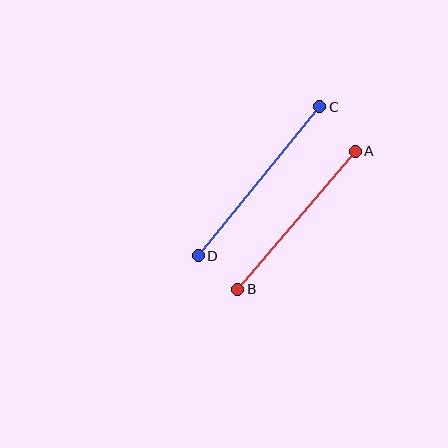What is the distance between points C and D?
The distance is approximately 192 pixels.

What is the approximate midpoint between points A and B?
The midpoint is at approximately (297, 220) pixels.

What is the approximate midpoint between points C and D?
The midpoint is at approximately (259, 181) pixels.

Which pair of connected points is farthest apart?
Points C and D are farthest apart.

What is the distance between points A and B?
The distance is approximately 181 pixels.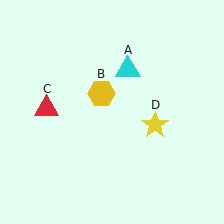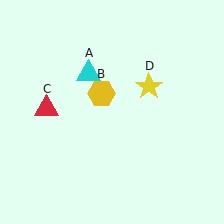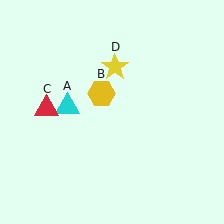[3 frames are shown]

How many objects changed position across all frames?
2 objects changed position: cyan triangle (object A), yellow star (object D).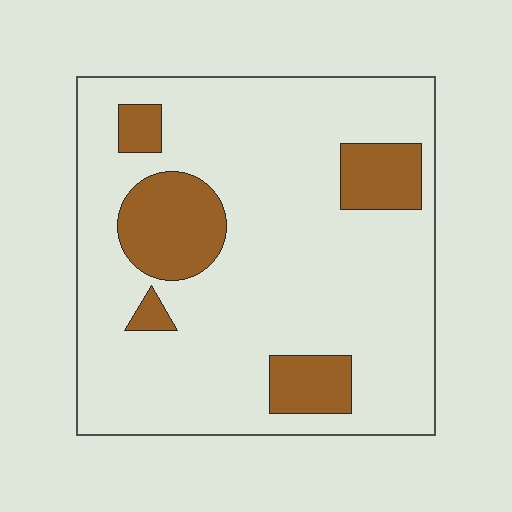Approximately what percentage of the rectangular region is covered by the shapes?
Approximately 20%.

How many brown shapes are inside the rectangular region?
5.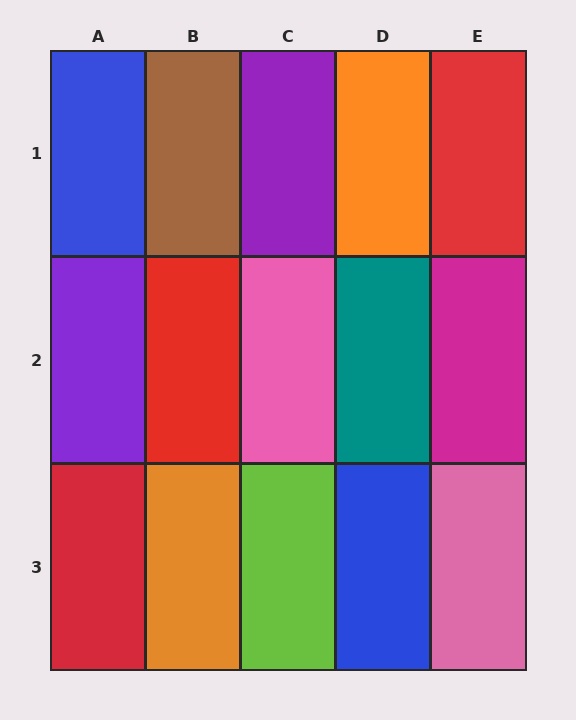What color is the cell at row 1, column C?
Purple.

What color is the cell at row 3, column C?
Lime.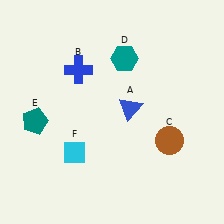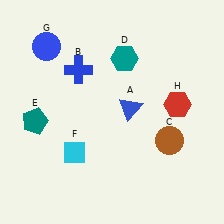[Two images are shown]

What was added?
A blue circle (G), a red hexagon (H) were added in Image 2.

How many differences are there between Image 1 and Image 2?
There are 2 differences between the two images.